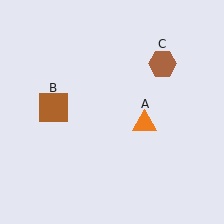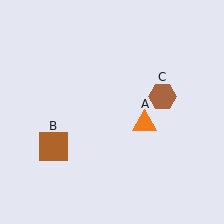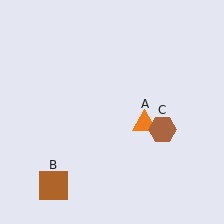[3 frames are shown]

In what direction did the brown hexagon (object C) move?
The brown hexagon (object C) moved down.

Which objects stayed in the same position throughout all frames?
Orange triangle (object A) remained stationary.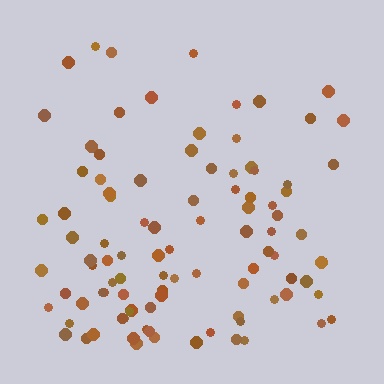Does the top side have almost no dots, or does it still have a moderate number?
Still a moderate number, just noticeably fewer than the bottom.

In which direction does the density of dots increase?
From top to bottom, with the bottom side densest.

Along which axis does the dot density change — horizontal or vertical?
Vertical.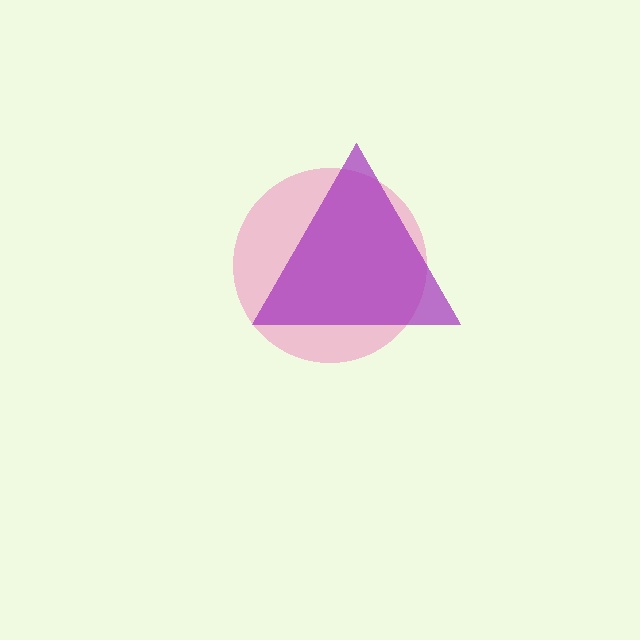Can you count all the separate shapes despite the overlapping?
Yes, there are 2 separate shapes.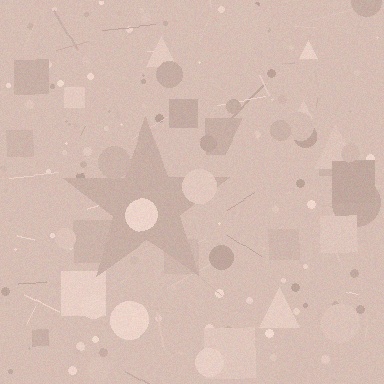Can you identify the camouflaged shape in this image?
The camouflaged shape is a star.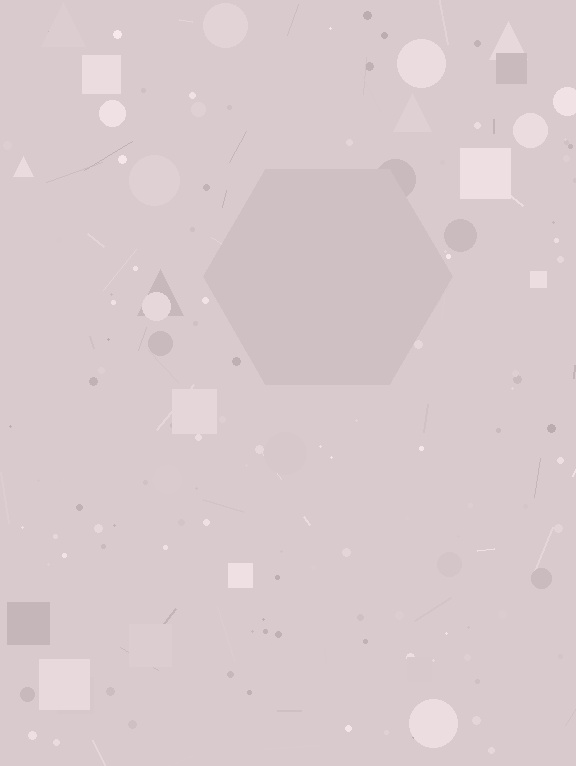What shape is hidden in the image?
A hexagon is hidden in the image.